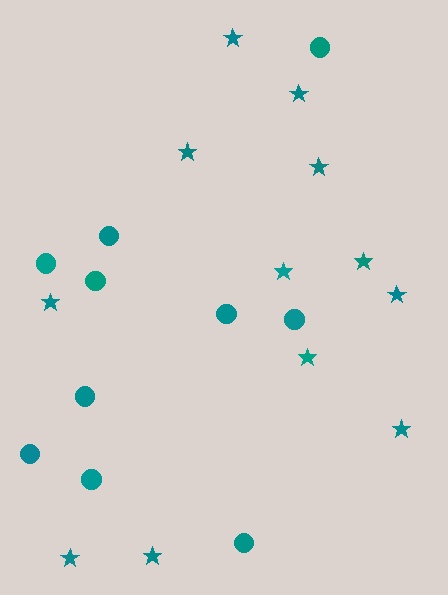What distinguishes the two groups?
There are 2 groups: one group of circles (10) and one group of stars (12).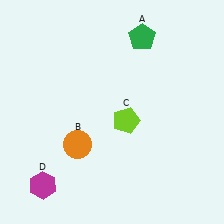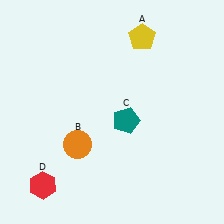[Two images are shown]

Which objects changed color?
A changed from green to yellow. C changed from lime to teal. D changed from magenta to red.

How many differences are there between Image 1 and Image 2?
There are 3 differences between the two images.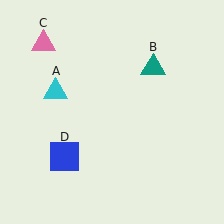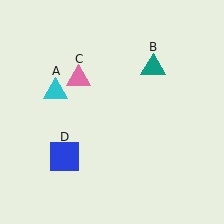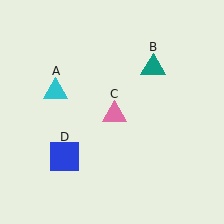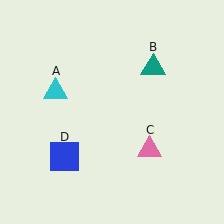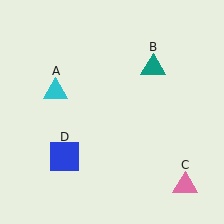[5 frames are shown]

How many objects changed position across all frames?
1 object changed position: pink triangle (object C).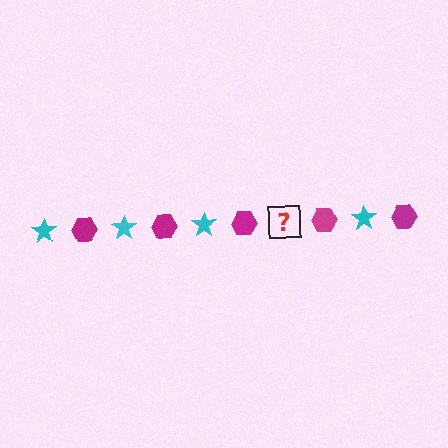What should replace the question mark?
The question mark should be replaced with a cyan star.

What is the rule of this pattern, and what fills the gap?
The rule is that the pattern alternates between cyan star and magenta hexagon. The gap should be filled with a cyan star.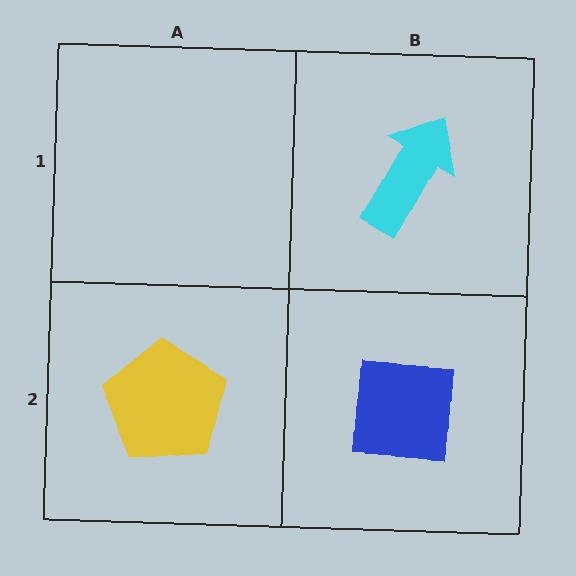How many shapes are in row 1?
1 shape.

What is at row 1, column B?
A cyan arrow.